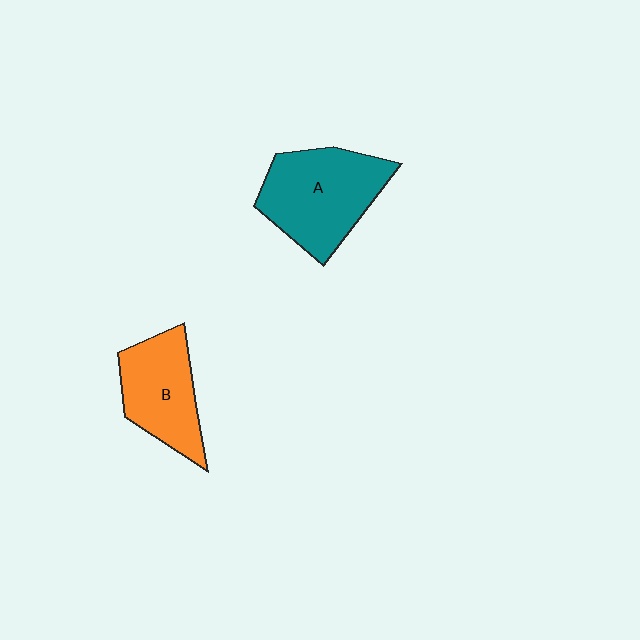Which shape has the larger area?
Shape A (teal).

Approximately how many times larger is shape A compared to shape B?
Approximately 1.3 times.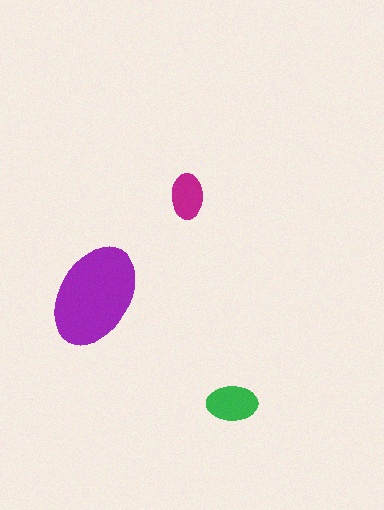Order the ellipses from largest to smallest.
the purple one, the green one, the magenta one.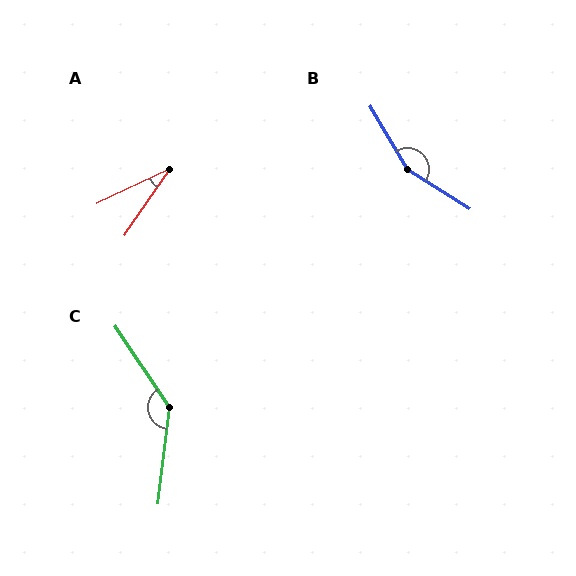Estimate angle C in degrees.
Approximately 139 degrees.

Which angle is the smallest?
A, at approximately 30 degrees.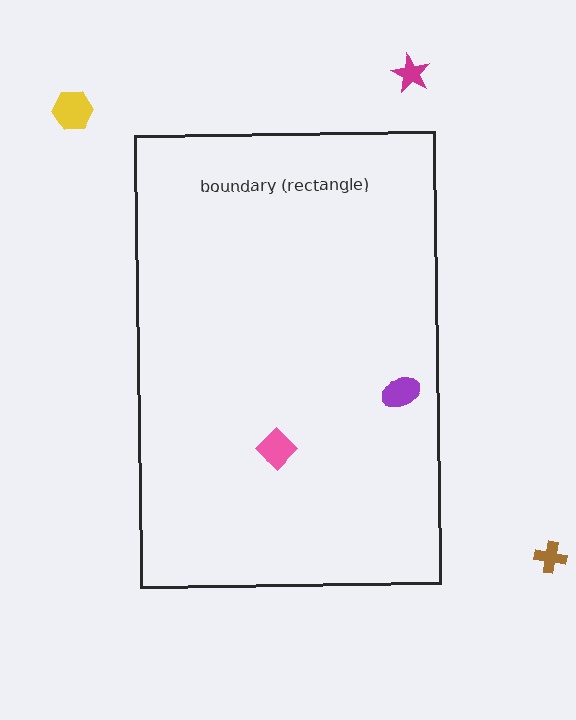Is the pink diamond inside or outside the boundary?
Inside.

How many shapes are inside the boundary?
2 inside, 3 outside.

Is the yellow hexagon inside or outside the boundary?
Outside.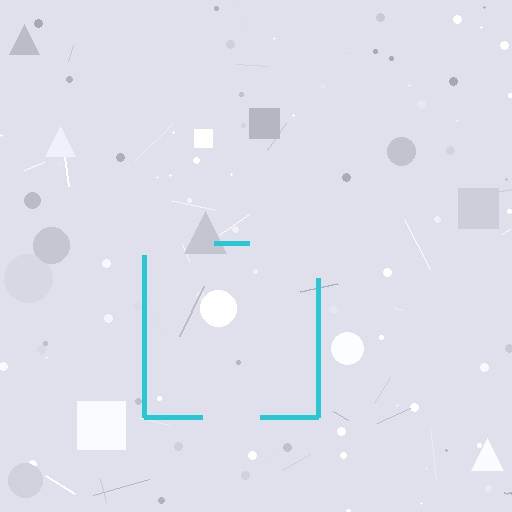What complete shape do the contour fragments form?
The contour fragments form a square.